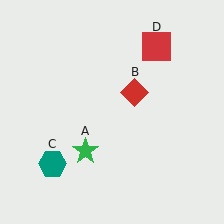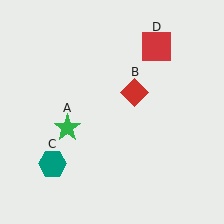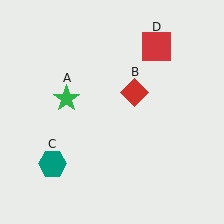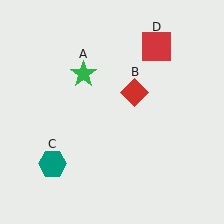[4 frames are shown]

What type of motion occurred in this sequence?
The green star (object A) rotated clockwise around the center of the scene.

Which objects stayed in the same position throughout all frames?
Red diamond (object B) and teal hexagon (object C) and red square (object D) remained stationary.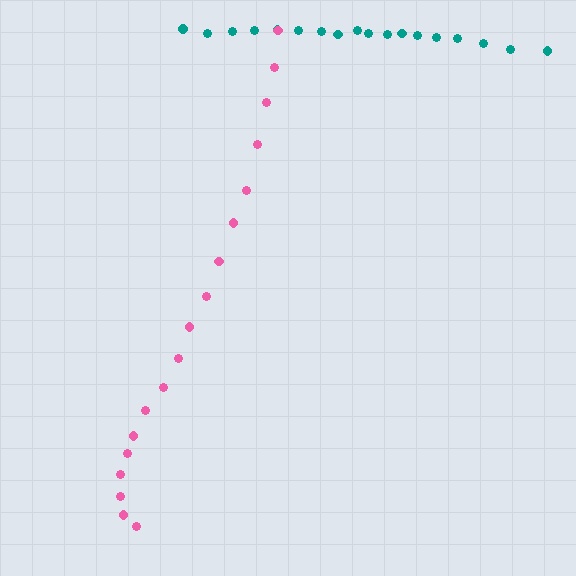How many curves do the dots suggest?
There are 2 distinct paths.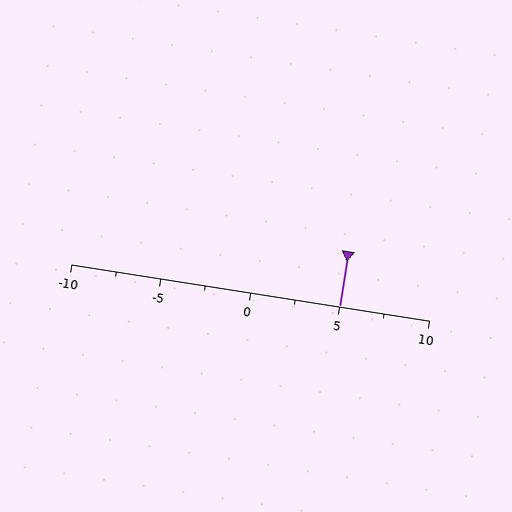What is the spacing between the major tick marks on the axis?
The major ticks are spaced 5 apart.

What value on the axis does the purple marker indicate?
The marker indicates approximately 5.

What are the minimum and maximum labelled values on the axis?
The axis runs from -10 to 10.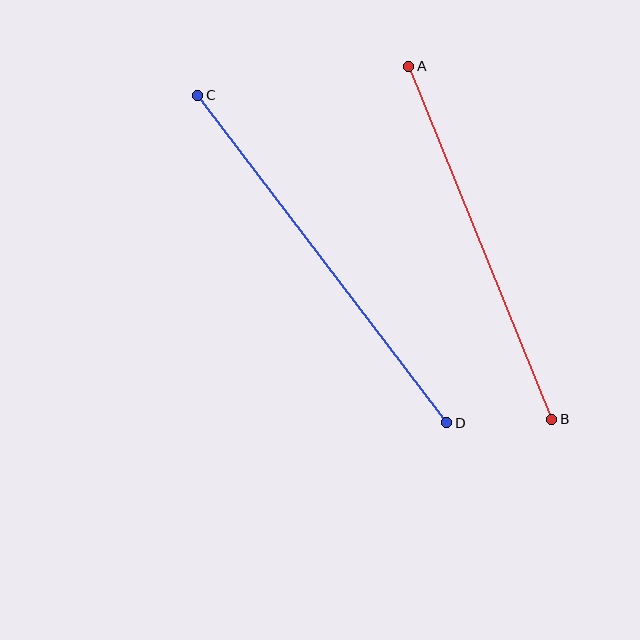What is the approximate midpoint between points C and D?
The midpoint is at approximately (322, 259) pixels.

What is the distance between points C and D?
The distance is approximately 412 pixels.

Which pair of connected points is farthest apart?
Points C and D are farthest apart.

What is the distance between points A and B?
The distance is approximately 381 pixels.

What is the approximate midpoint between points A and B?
The midpoint is at approximately (480, 243) pixels.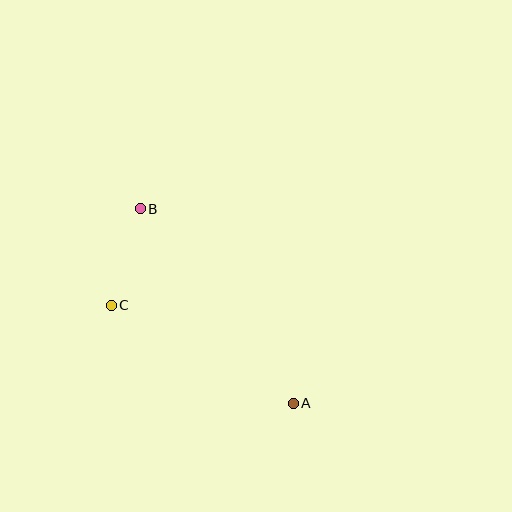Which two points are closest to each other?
Points B and C are closest to each other.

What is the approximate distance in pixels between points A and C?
The distance between A and C is approximately 207 pixels.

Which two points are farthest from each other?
Points A and B are farthest from each other.